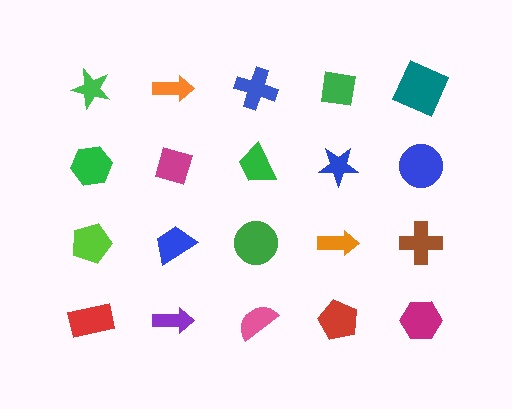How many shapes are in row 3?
5 shapes.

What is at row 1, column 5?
A teal square.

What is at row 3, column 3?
A green circle.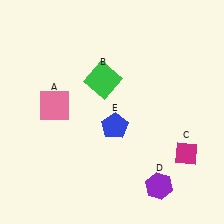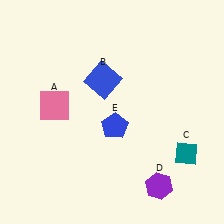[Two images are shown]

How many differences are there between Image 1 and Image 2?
There are 2 differences between the two images.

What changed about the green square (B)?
In Image 1, B is green. In Image 2, it changed to blue.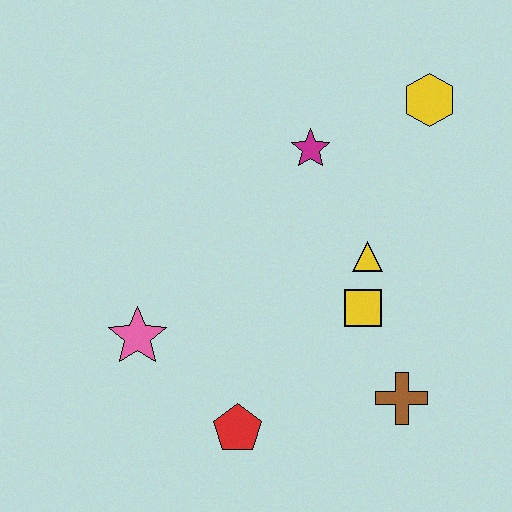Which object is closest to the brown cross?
The yellow square is closest to the brown cross.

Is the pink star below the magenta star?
Yes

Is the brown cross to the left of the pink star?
No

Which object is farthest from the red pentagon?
The yellow hexagon is farthest from the red pentagon.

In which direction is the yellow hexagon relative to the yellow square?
The yellow hexagon is above the yellow square.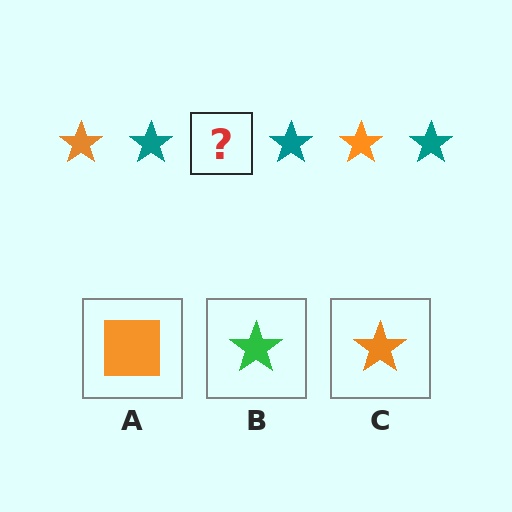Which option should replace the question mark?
Option C.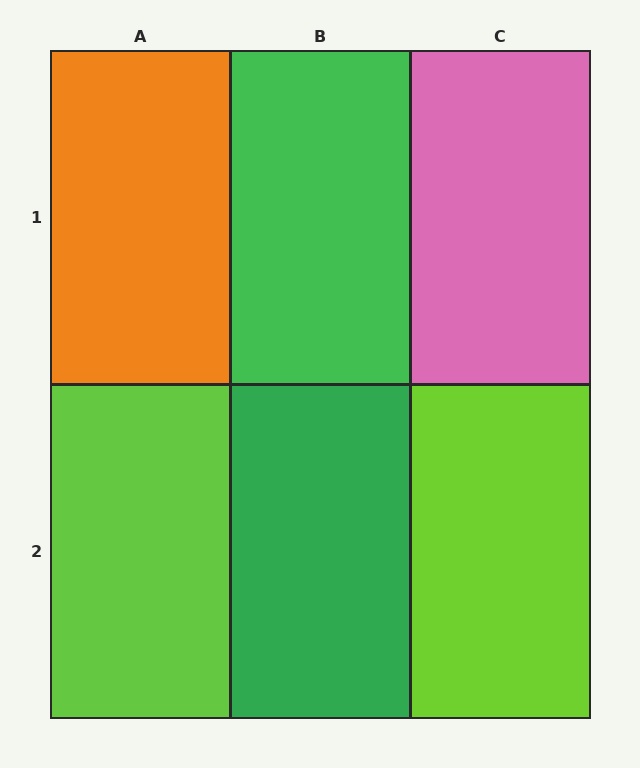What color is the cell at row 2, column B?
Green.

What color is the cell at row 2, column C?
Lime.